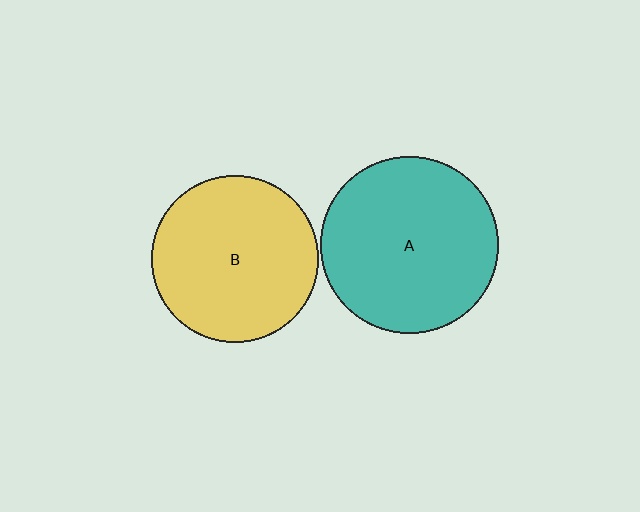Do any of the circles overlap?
No, none of the circles overlap.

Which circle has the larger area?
Circle A (teal).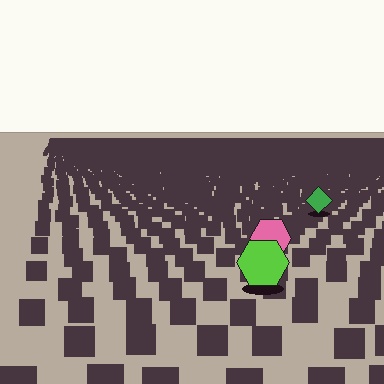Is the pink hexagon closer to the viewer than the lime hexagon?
No. The lime hexagon is closer — you can tell from the texture gradient: the ground texture is coarser near it.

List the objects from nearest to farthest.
From nearest to farthest: the lime hexagon, the pink hexagon, the green diamond.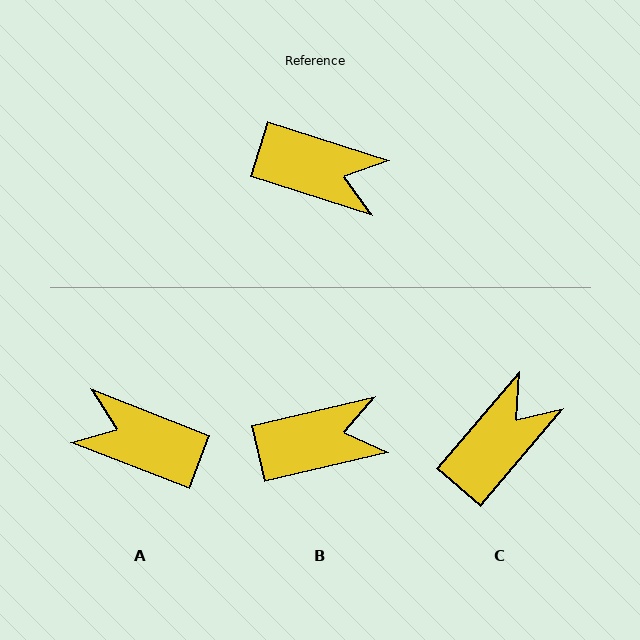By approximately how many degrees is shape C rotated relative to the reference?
Approximately 67 degrees counter-clockwise.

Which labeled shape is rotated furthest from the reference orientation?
A, about 176 degrees away.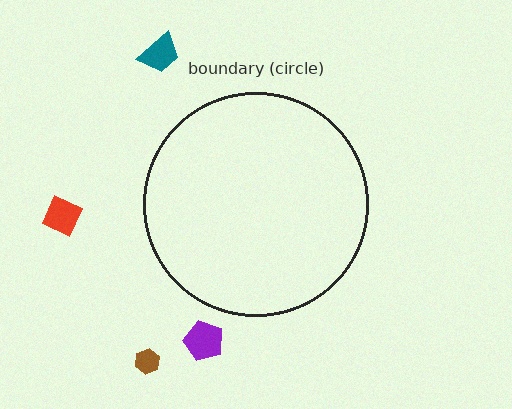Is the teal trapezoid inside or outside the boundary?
Outside.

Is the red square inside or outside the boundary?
Outside.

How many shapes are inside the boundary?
0 inside, 4 outside.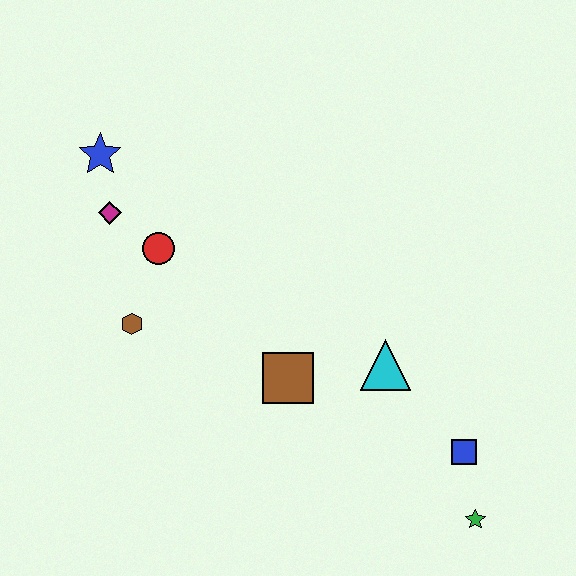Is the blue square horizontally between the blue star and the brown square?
No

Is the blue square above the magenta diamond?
No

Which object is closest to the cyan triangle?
The brown square is closest to the cyan triangle.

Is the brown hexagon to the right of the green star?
No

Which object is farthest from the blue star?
The green star is farthest from the blue star.